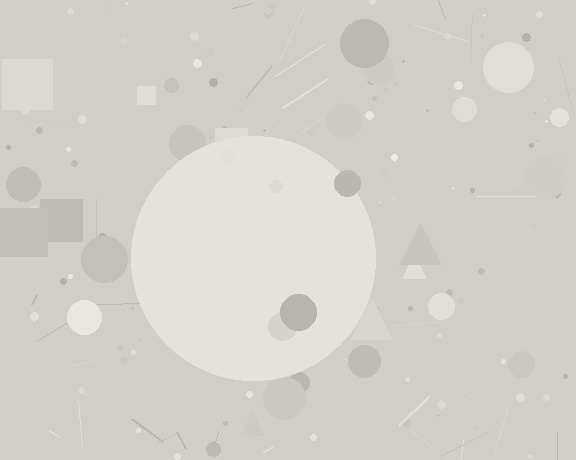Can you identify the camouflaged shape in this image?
The camouflaged shape is a circle.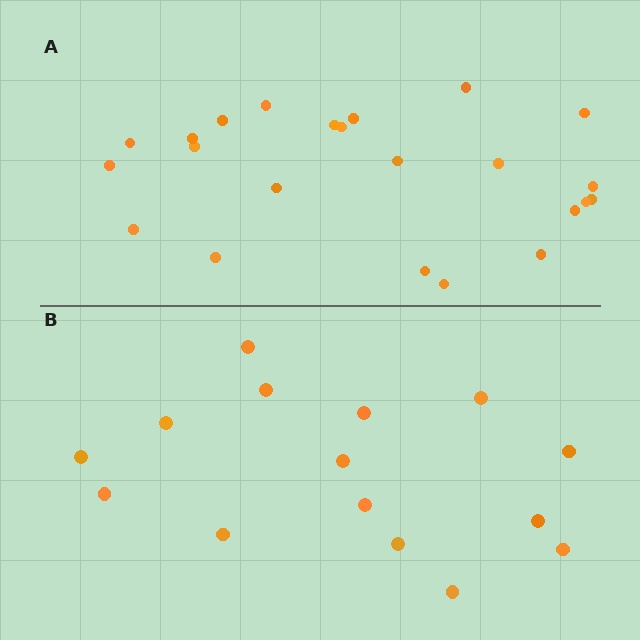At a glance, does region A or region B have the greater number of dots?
Region A (the top region) has more dots.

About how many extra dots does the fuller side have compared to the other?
Region A has roughly 8 or so more dots than region B.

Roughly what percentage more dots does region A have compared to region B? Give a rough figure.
About 55% more.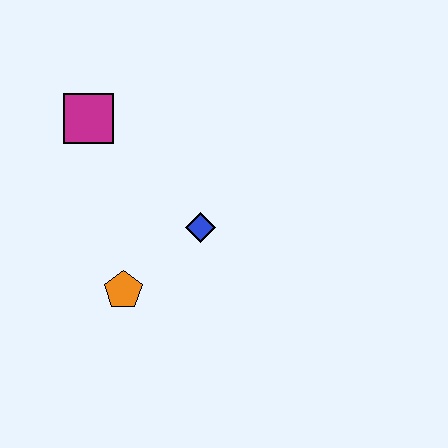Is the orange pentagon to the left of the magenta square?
No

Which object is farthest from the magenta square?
The orange pentagon is farthest from the magenta square.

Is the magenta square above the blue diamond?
Yes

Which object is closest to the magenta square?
The blue diamond is closest to the magenta square.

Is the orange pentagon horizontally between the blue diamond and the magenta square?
Yes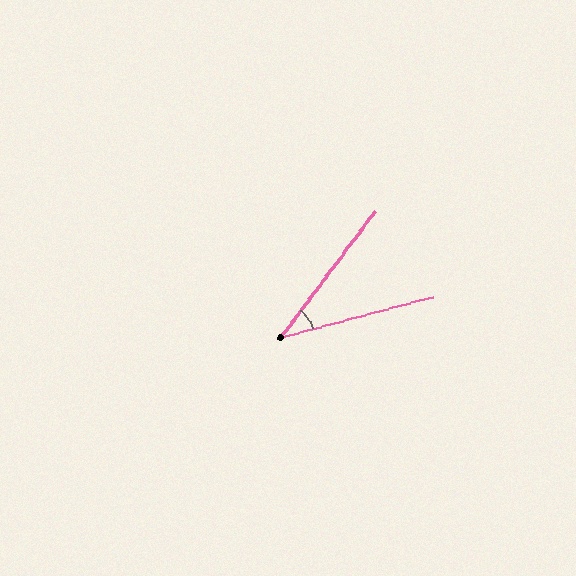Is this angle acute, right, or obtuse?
It is acute.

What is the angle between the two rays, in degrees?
Approximately 38 degrees.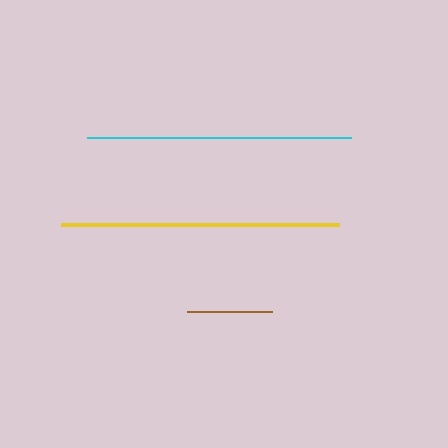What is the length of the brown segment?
The brown segment is approximately 85 pixels long.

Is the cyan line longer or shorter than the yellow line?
The yellow line is longer than the cyan line.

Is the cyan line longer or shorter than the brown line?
The cyan line is longer than the brown line.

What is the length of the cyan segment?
The cyan segment is approximately 263 pixels long.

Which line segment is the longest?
The yellow line is the longest at approximately 278 pixels.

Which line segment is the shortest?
The brown line is the shortest at approximately 85 pixels.